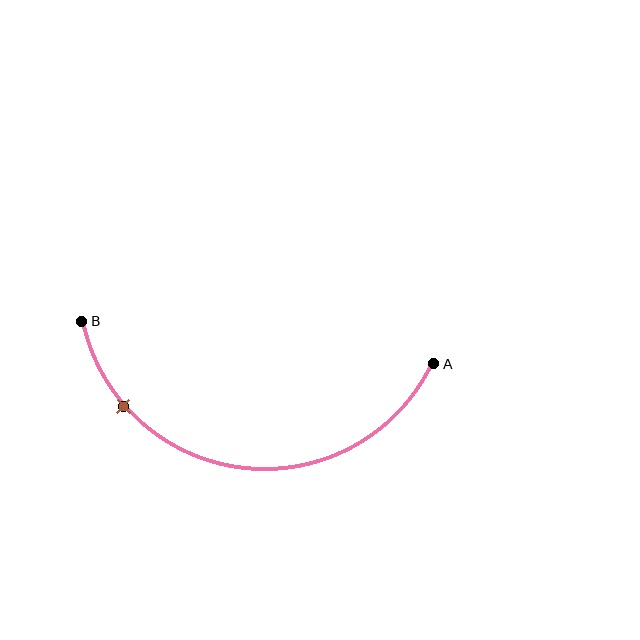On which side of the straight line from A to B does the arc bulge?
The arc bulges below the straight line connecting A and B.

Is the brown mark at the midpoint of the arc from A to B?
No. The brown mark lies on the arc but is closer to endpoint B. The arc midpoint would be at the point on the curve equidistant along the arc from both A and B.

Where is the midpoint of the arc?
The arc midpoint is the point on the curve farthest from the straight line joining A and B. It sits below that line.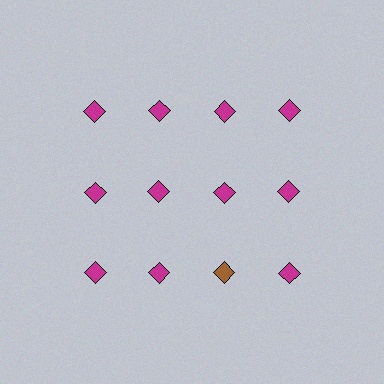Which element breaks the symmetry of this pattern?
The brown diamond in the third row, center column breaks the symmetry. All other shapes are magenta diamonds.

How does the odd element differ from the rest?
It has a different color: brown instead of magenta.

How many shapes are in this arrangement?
There are 12 shapes arranged in a grid pattern.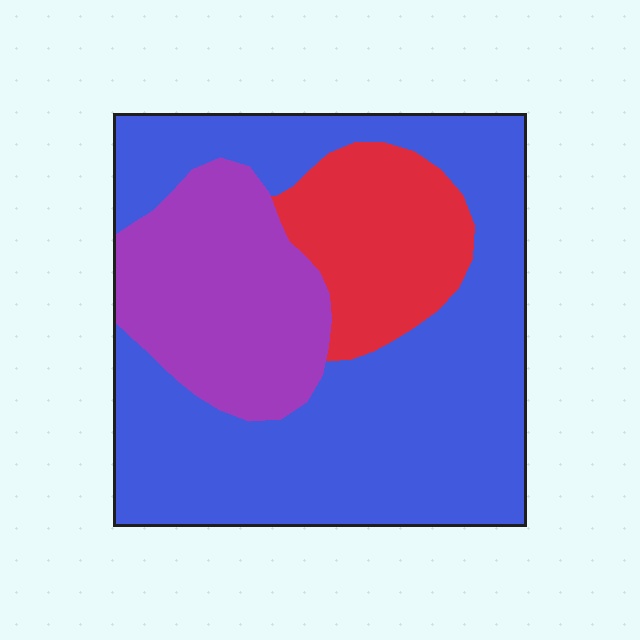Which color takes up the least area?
Red, at roughly 15%.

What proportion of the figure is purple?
Purple covers roughly 25% of the figure.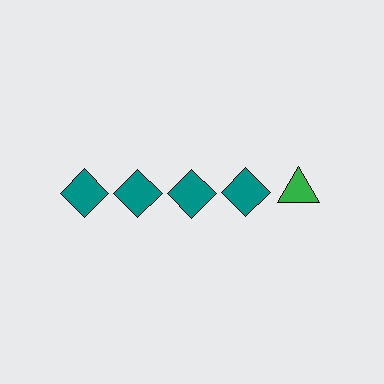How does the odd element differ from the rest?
It differs in both color (green instead of teal) and shape (triangle instead of diamond).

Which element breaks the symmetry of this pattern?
The green triangle in the top row, rightmost column breaks the symmetry. All other shapes are teal diamonds.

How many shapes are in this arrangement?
There are 5 shapes arranged in a grid pattern.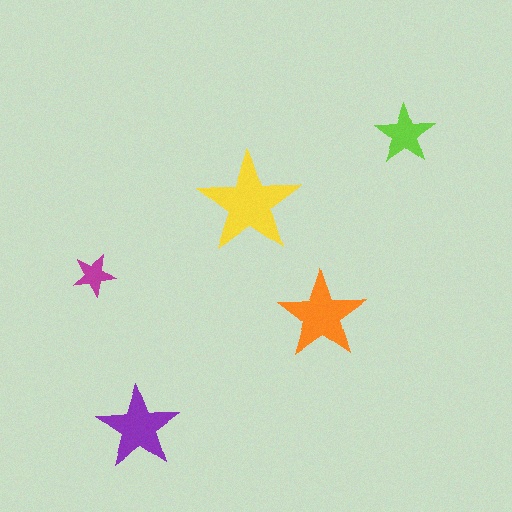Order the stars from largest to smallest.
the yellow one, the orange one, the purple one, the lime one, the magenta one.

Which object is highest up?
The lime star is topmost.